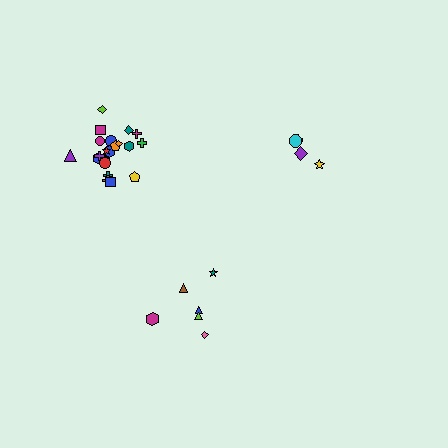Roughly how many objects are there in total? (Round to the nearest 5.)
Roughly 30 objects in total.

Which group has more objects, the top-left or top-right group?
The top-left group.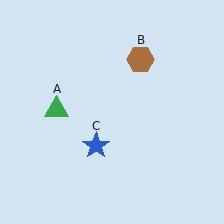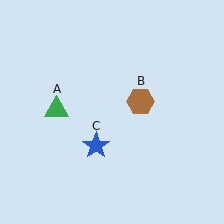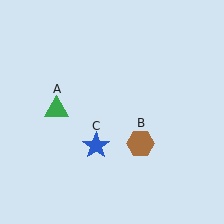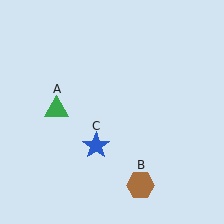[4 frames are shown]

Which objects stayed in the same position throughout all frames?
Green triangle (object A) and blue star (object C) remained stationary.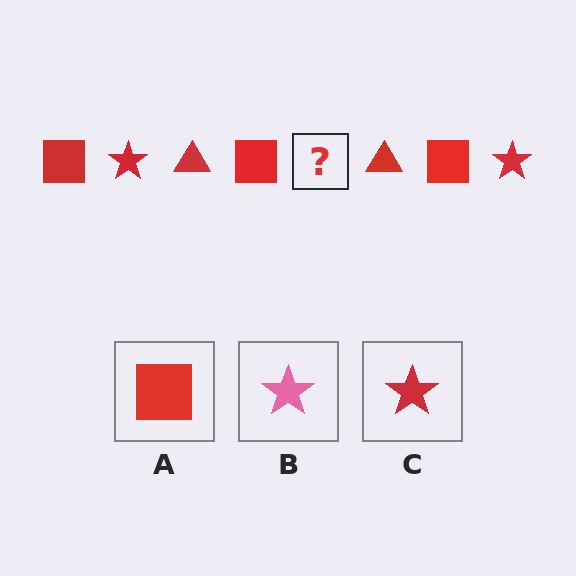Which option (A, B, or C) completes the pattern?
C.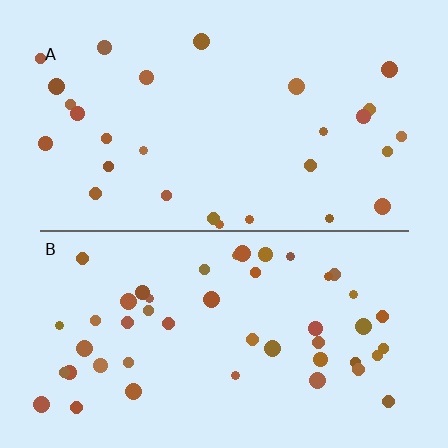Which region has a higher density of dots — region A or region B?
B (the bottom).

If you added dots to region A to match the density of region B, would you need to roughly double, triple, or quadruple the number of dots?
Approximately double.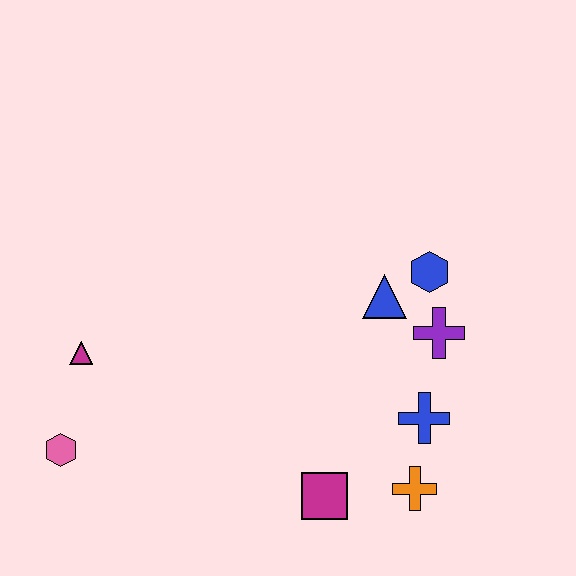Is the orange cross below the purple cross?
Yes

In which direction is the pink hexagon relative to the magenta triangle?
The pink hexagon is below the magenta triangle.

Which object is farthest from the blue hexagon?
The pink hexagon is farthest from the blue hexagon.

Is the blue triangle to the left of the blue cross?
Yes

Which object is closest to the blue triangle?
The blue hexagon is closest to the blue triangle.